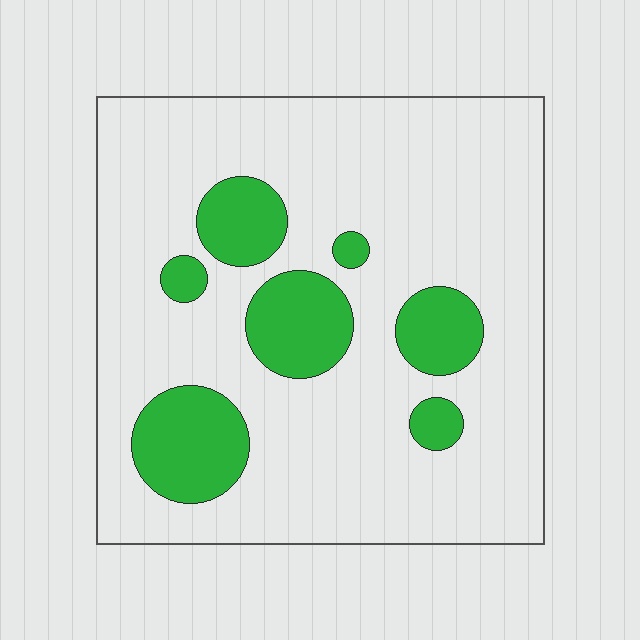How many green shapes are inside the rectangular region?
7.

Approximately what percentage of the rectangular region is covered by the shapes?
Approximately 20%.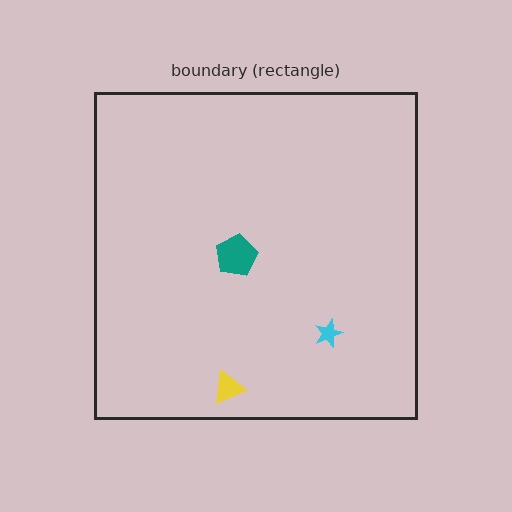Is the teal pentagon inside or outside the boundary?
Inside.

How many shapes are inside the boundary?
3 inside, 0 outside.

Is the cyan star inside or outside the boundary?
Inside.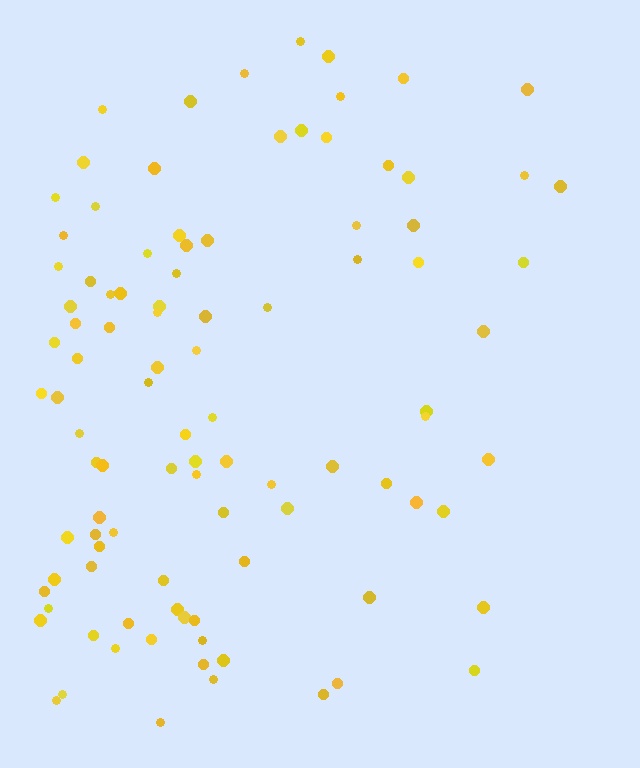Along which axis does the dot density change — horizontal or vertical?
Horizontal.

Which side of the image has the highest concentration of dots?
The left.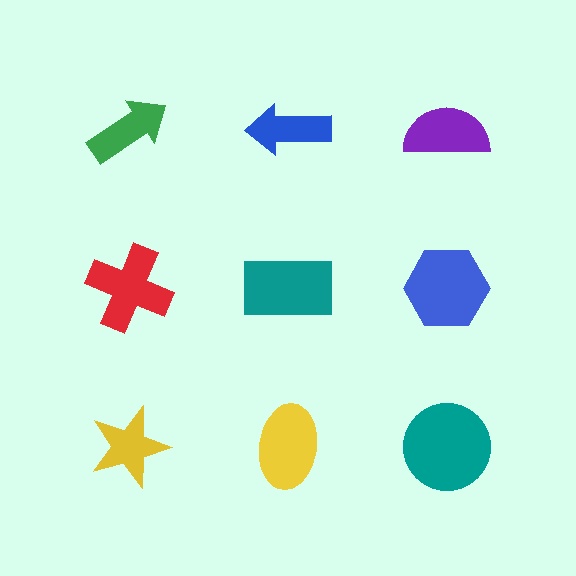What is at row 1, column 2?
A blue arrow.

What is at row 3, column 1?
A yellow star.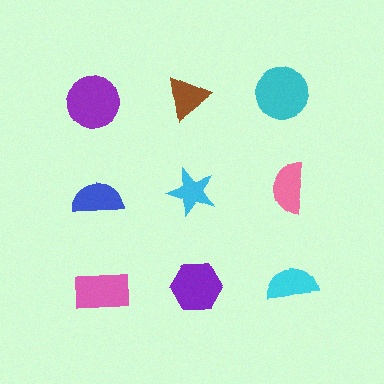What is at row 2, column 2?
A cyan star.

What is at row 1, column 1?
A purple circle.